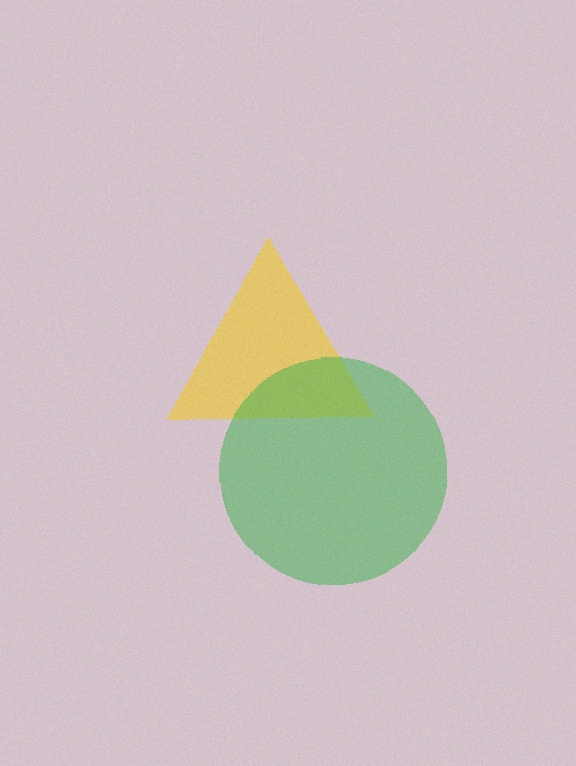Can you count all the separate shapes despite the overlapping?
Yes, there are 2 separate shapes.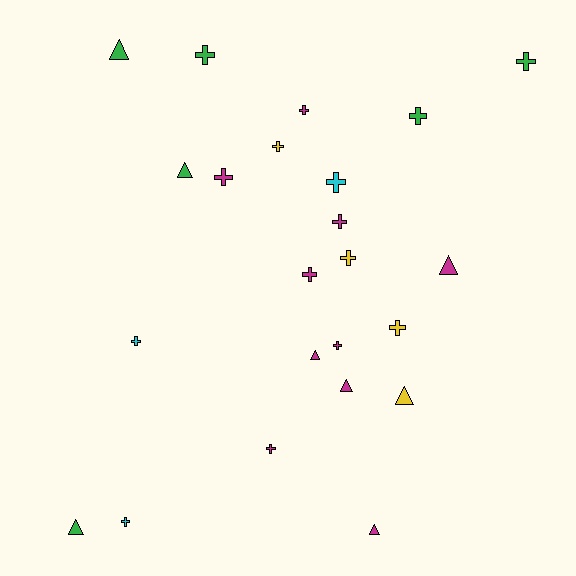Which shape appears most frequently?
Cross, with 15 objects.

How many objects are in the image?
There are 23 objects.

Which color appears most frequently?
Magenta, with 10 objects.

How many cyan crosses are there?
There are 3 cyan crosses.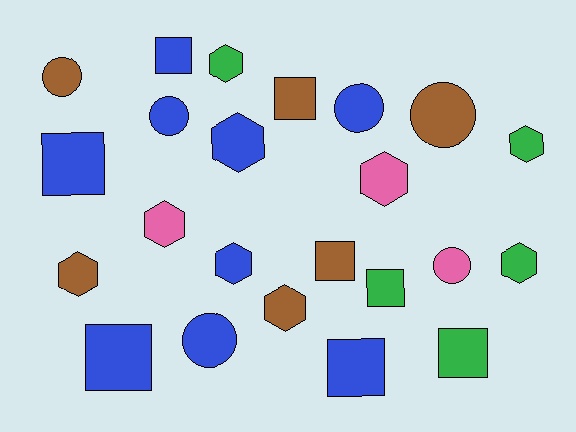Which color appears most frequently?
Blue, with 9 objects.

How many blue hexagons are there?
There are 2 blue hexagons.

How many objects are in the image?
There are 23 objects.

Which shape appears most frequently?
Hexagon, with 9 objects.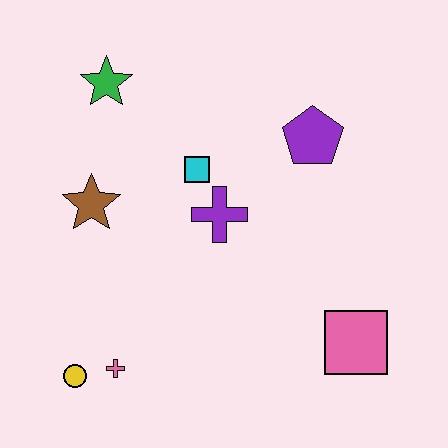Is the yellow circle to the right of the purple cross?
No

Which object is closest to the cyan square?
The purple cross is closest to the cyan square.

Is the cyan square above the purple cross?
Yes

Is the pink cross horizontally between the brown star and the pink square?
Yes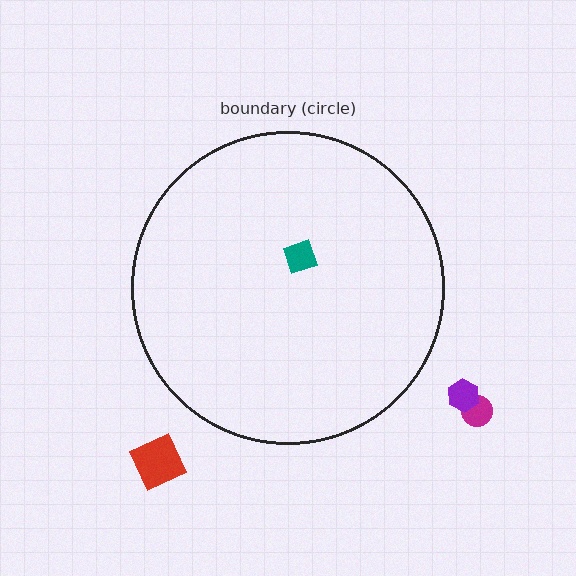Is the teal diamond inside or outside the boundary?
Inside.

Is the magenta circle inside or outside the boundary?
Outside.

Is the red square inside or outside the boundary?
Outside.